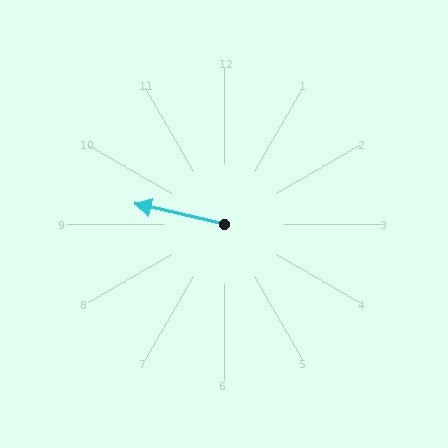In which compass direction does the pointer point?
West.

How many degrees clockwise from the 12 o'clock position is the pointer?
Approximately 283 degrees.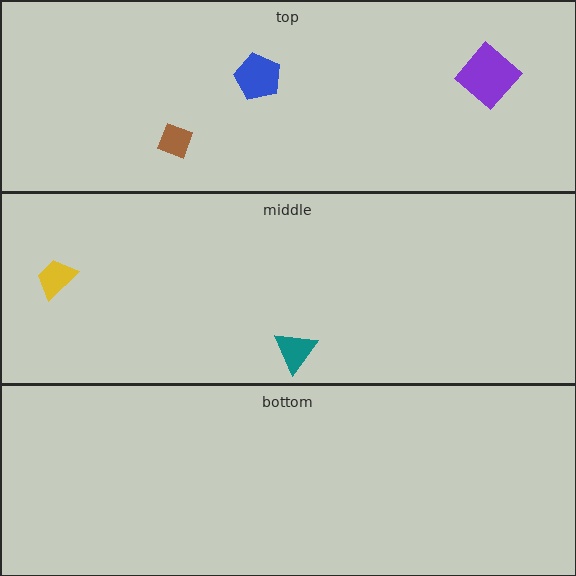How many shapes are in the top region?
3.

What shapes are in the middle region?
The teal triangle, the yellow trapezoid.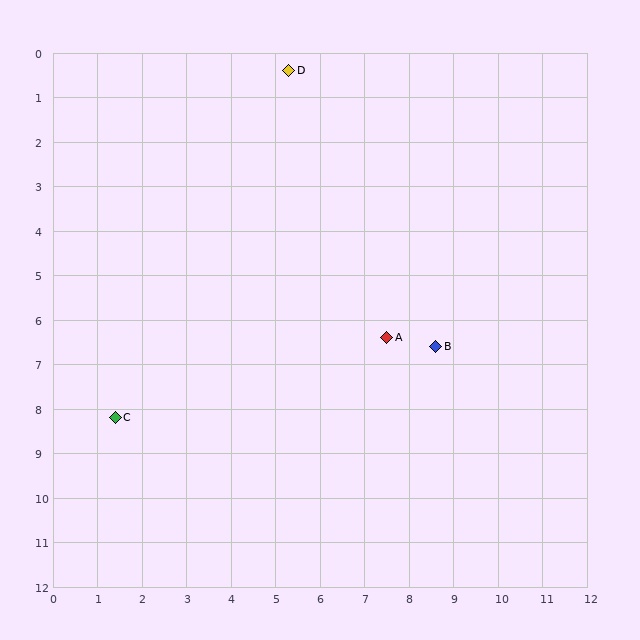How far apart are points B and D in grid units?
Points B and D are about 7.0 grid units apart.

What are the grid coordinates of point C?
Point C is at approximately (1.4, 8.2).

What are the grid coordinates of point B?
Point B is at approximately (8.6, 6.6).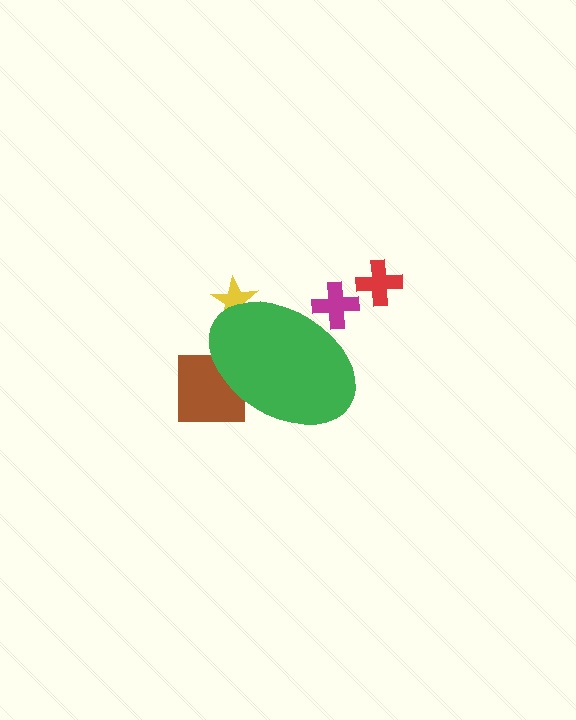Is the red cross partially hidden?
No, the red cross is fully visible.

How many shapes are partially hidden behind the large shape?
4 shapes are partially hidden.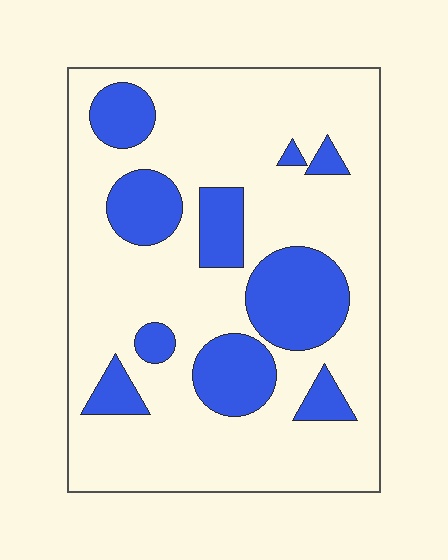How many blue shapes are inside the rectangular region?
10.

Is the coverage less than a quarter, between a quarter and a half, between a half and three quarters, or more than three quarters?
Less than a quarter.